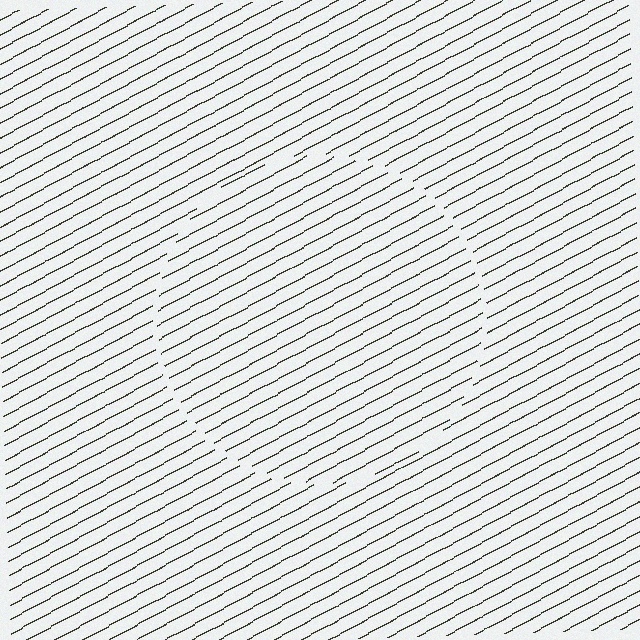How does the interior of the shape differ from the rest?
The interior of the shape contains the same grating, shifted by half a period — the contour is defined by the phase discontinuity where line-ends from the inner and outer gratings abut.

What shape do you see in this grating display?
An illusory circle. The interior of the shape contains the same grating, shifted by half a period — the contour is defined by the phase discontinuity where line-ends from the inner and outer gratings abut.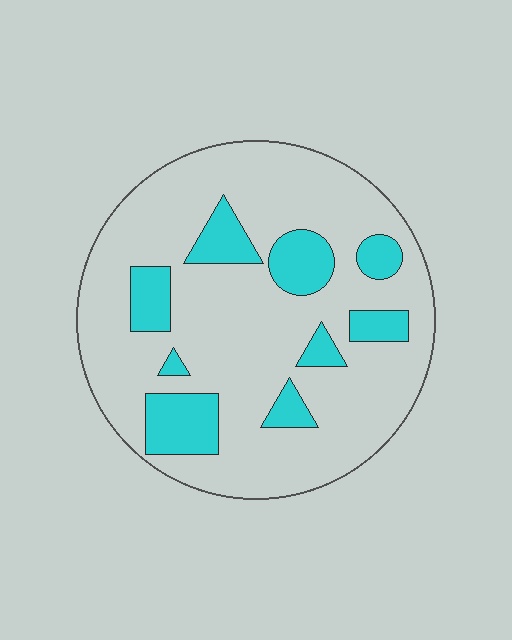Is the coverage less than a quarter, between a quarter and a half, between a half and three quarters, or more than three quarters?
Less than a quarter.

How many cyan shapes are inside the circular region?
9.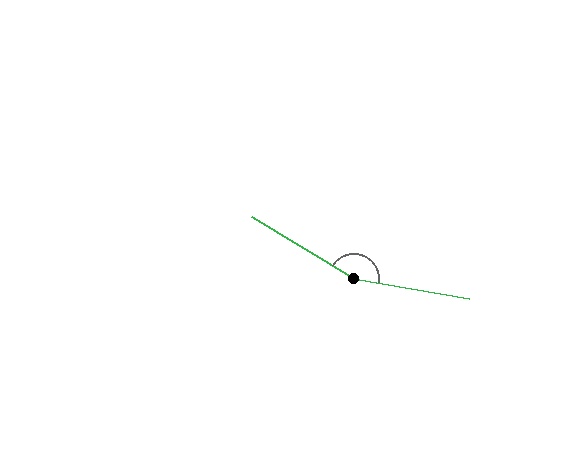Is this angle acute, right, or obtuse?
It is obtuse.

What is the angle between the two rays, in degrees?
Approximately 159 degrees.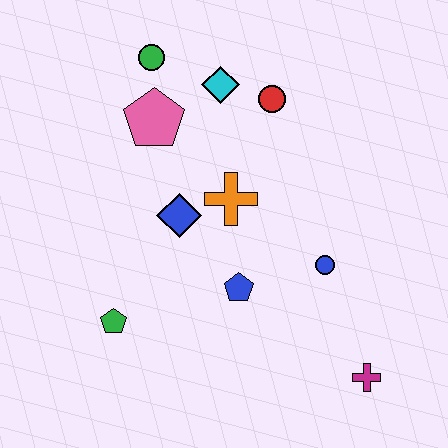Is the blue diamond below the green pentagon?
No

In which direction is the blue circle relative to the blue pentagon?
The blue circle is to the right of the blue pentagon.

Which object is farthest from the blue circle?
The green circle is farthest from the blue circle.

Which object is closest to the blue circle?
The blue pentagon is closest to the blue circle.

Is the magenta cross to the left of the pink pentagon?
No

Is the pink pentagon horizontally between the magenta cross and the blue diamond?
No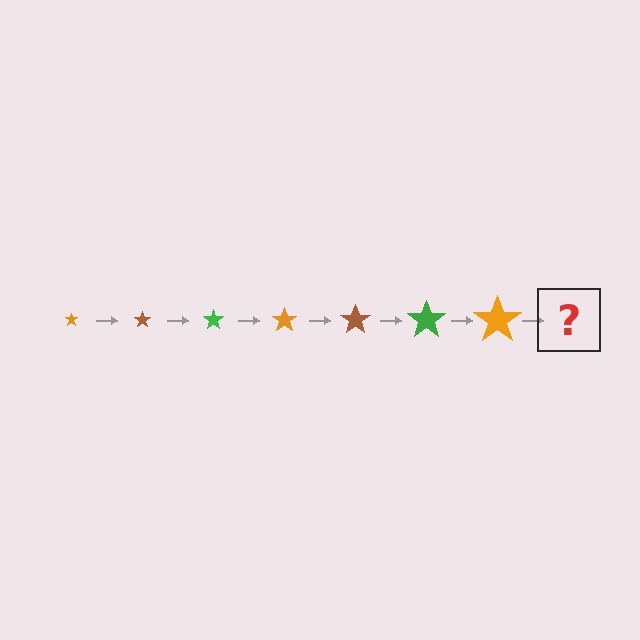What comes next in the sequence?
The next element should be a brown star, larger than the previous one.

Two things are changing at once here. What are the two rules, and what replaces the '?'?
The two rules are that the star grows larger each step and the color cycles through orange, brown, and green. The '?' should be a brown star, larger than the previous one.